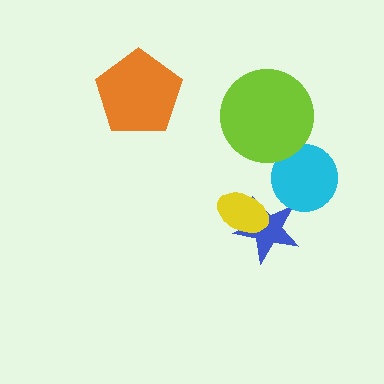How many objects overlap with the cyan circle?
0 objects overlap with the cyan circle.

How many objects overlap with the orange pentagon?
0 objects overlap with the orange pentagon.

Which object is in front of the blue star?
The yellow ellipse is in front of the blue star.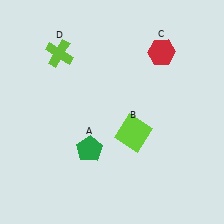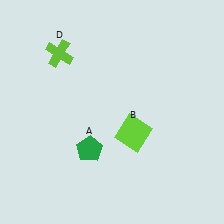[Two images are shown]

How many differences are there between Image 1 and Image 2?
There is 1 difference between the two images.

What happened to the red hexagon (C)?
The red hexagon (C) was removed in Image 2. It was in the top-right area of Image 1.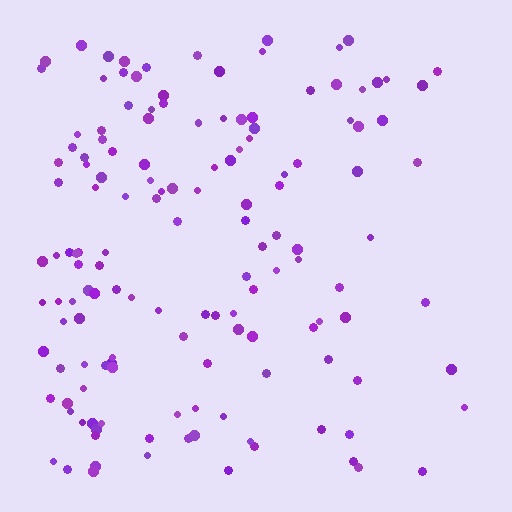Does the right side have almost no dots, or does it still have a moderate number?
Still a moderate number, just noticeably fewer than the left.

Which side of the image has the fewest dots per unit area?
The right.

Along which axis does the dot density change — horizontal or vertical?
Horizontal.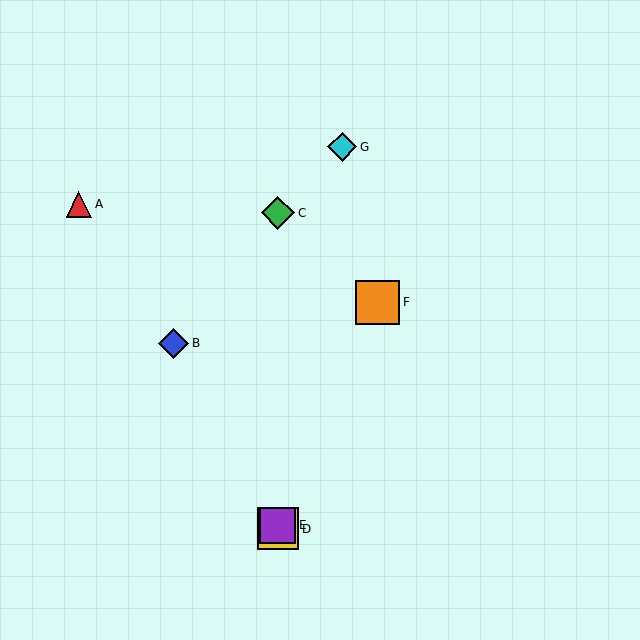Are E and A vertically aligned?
No, E is at x≈278 and A is at x≈79.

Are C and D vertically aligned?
Yes, both are at x≈278.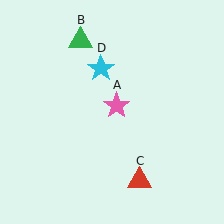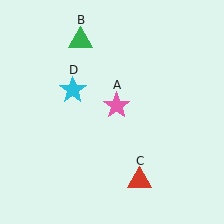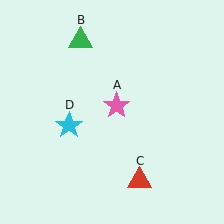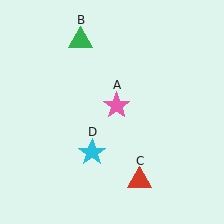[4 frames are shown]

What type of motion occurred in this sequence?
The cyan star (object D) rotated counterclockwise around the center of the scene.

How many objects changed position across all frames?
1 object changed position: cyan star (object D).